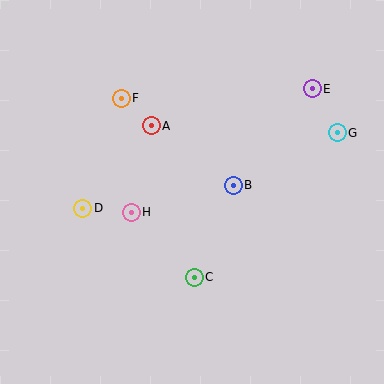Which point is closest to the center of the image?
Point B at (233, 185) is closest to the center.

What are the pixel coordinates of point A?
Point A is at (151, 126).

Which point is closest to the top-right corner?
Point E is closest to the top-right corner.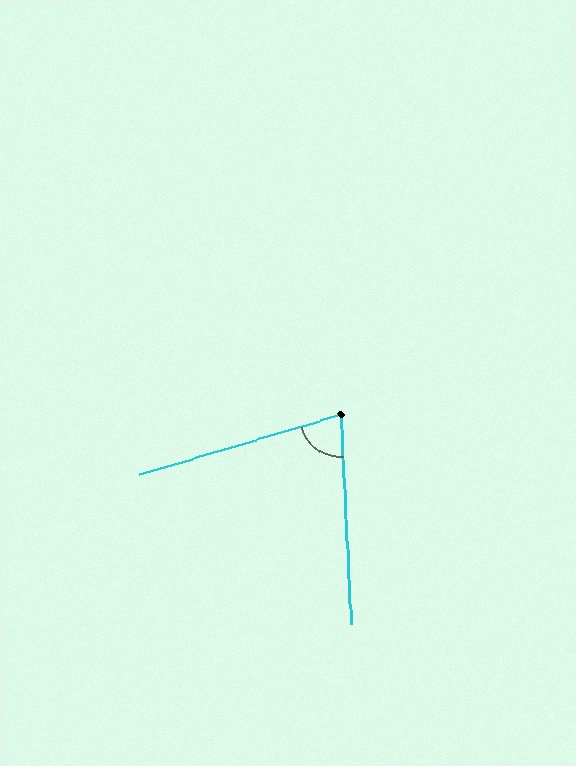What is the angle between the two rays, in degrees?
Approximately 76 degrees.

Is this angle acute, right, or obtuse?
It is acute.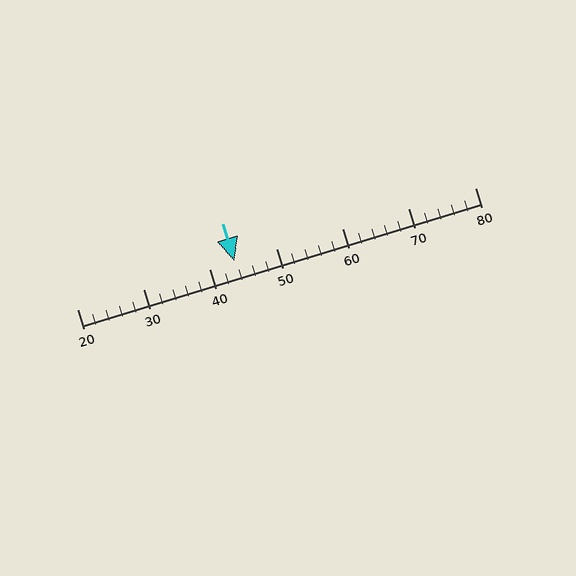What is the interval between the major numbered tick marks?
The major tick marks are spaced 10 units apart.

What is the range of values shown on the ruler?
The ruler shows values from 20 to 80.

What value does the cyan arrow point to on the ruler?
The cyan arrow points to approximately 44.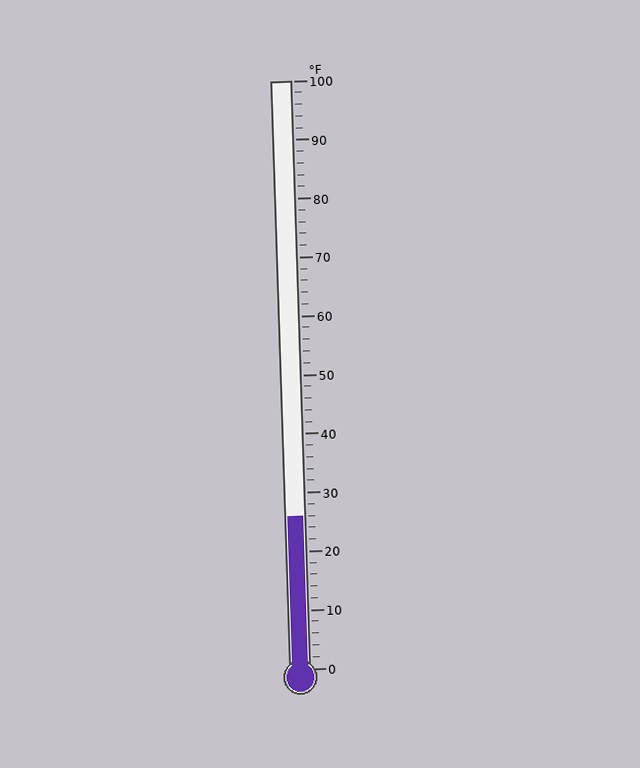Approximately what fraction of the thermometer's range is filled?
The thermometer is filled to approximately 25% of its range.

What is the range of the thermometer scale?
The thermometer scale ranges from 0°F to 100°F.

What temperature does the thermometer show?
The thermometer shows approximately 26°F.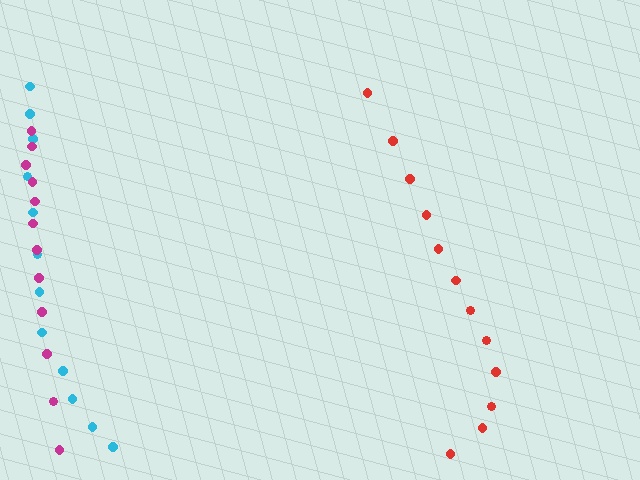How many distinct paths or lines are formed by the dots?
There are 3 distinct paths.